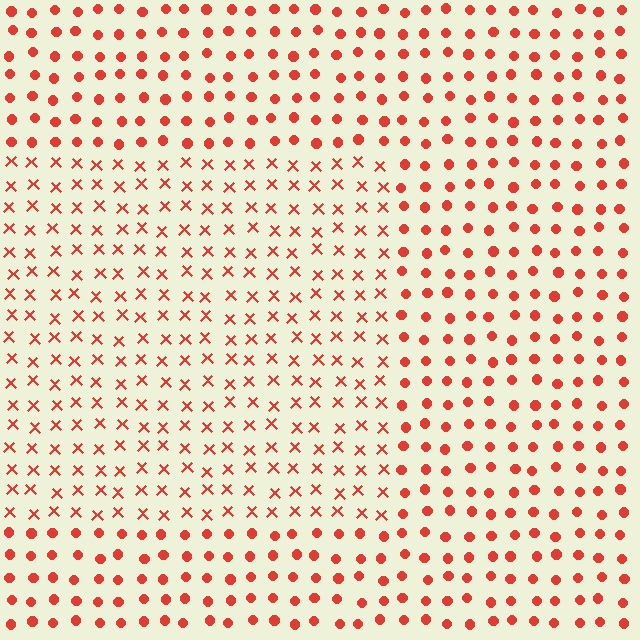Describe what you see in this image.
The image is filled with small red elements arranged in a uniform grid. A rectangle-shaped region contains X marks, while the surrounding area contains circles. The boundary is defined purely by the change in element shape.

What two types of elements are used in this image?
The image uses X marks inside the rectangle region and circles outside it.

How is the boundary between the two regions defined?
The boundary is defined by a change in element shape: X marks inside vs. circles outside. All elements share the same color and spacing.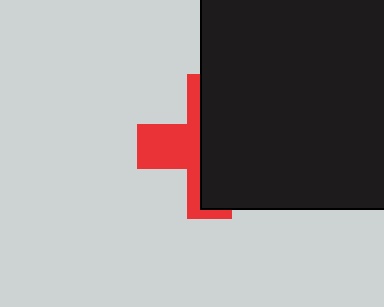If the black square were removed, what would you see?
You would see the complete red cross.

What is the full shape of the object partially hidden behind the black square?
The partially hidden object is a red cross.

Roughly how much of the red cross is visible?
A small part of it is visible (roughly 40%).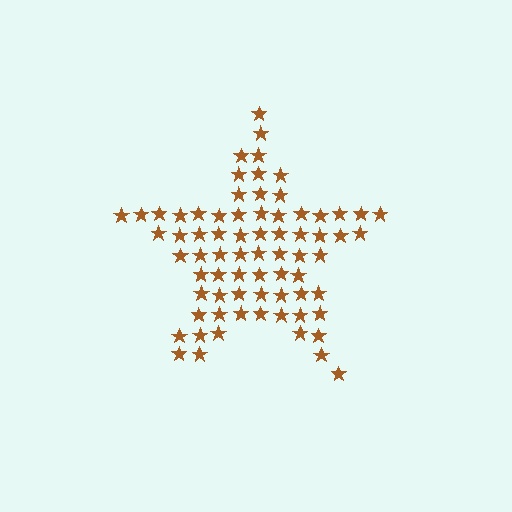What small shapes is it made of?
It is made of small stars.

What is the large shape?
The large shape is a star.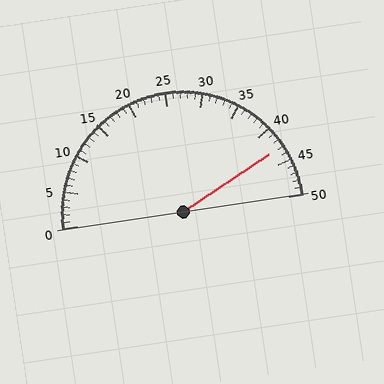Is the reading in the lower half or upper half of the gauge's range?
The reading is in the upper half of the range (0 to 50).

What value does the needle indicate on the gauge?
The needle indicates approximately 43.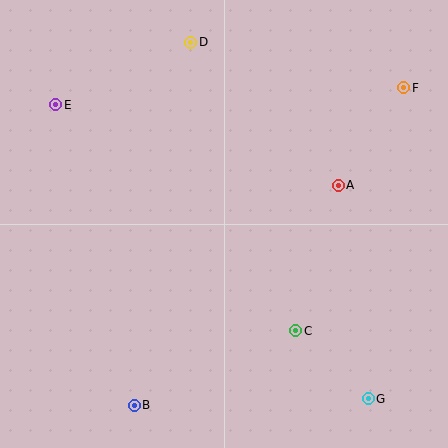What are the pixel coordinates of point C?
Point C is at (296, 331).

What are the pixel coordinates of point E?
Point E is at (56, 105).